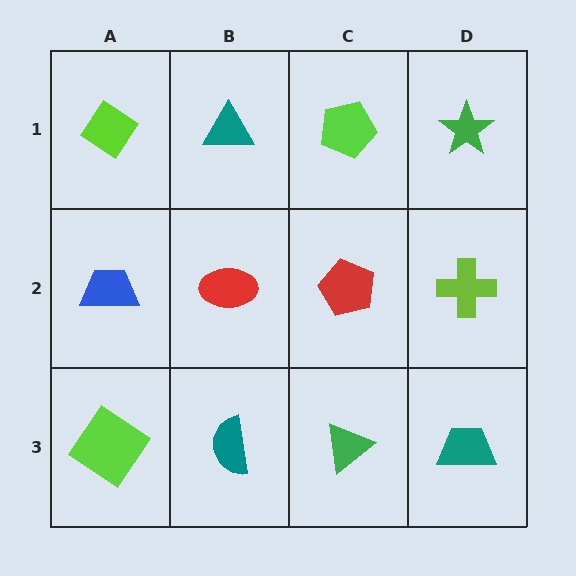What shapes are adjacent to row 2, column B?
A teal triangle (row 1, column B), a teal semicircle (row 3, column B), a blue trapezoid (row 2, column A), a red pentagon (row 2, column C).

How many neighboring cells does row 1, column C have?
3.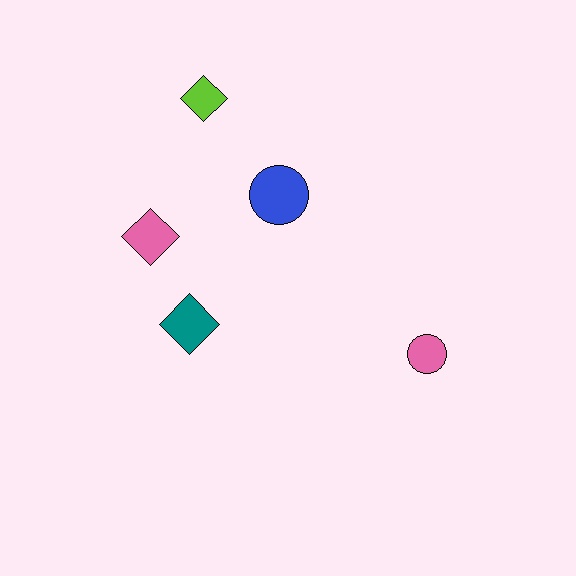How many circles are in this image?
There are 2 circles.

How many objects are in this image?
There are 5 objects.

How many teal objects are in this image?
There is 1 teal object.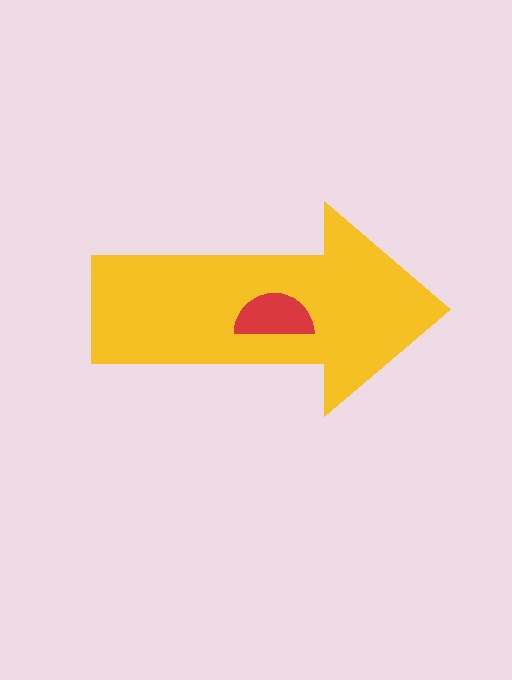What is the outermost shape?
The yellow arrow.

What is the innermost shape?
The red semicircle.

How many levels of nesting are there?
2.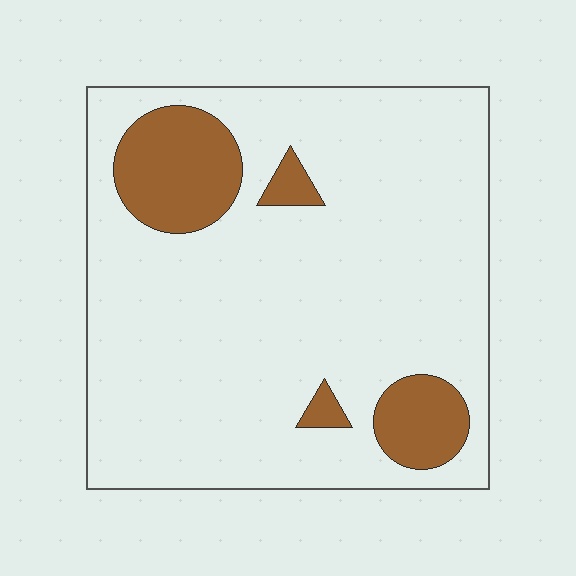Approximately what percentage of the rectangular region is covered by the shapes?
Approximately 15%.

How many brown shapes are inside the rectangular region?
4.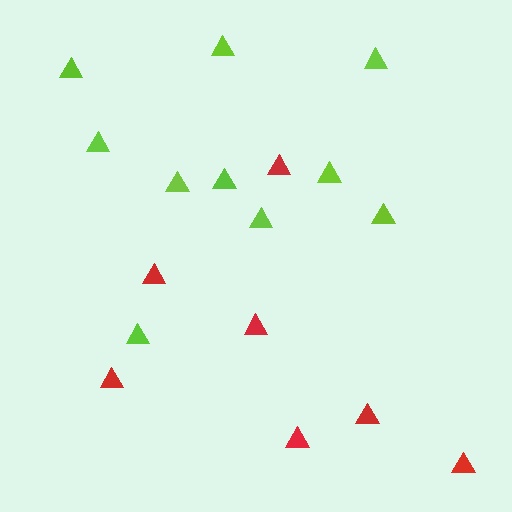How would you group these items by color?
There are 2 groups: one group of lime triangles (10) and one group of red triangles (7).